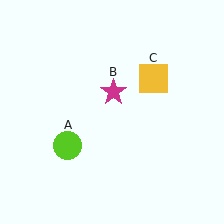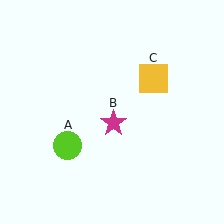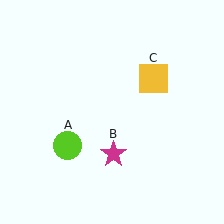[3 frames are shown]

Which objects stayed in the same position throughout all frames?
Lime circle (object A) and yellow square (object C) remained stationary.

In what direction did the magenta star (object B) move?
The magenta star (object B) moved down.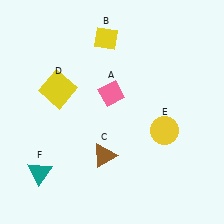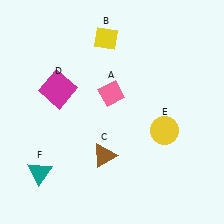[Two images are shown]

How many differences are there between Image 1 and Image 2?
There is 1 difference between the two images.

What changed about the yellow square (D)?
In Image 1, D is yellow. In Image 2, it changed to magenta.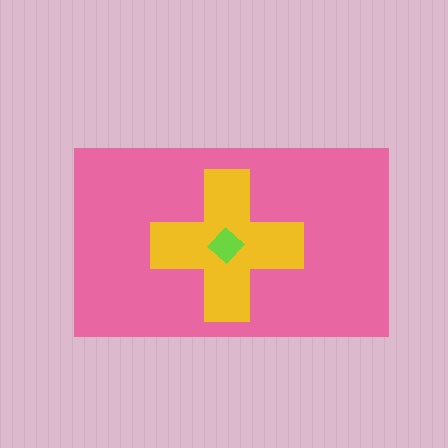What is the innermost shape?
The lime diamond.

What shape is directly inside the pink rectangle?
The yellow cross.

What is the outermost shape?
The pink rectangle.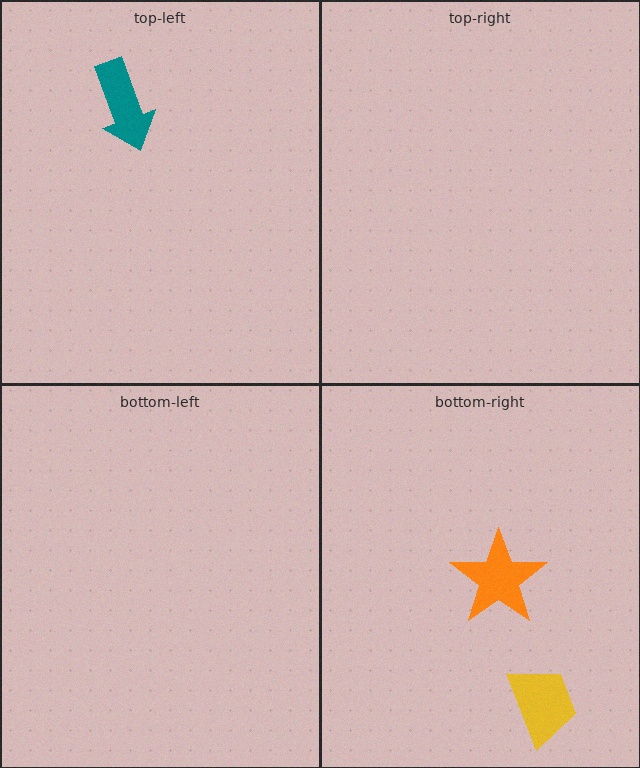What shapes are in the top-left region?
The teal arrow.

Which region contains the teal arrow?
The top-left region.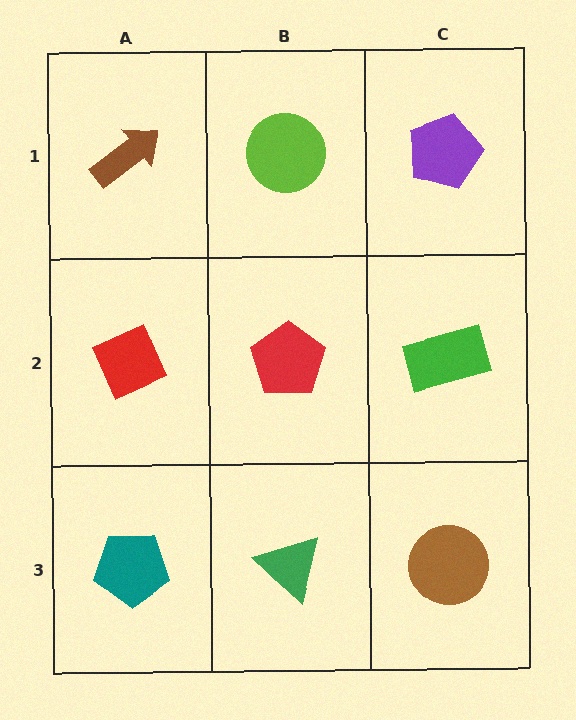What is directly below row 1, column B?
A red pentagon.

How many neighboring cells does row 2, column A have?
3.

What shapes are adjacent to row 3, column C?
A green rectangle (row 2, column C), a green triangle (row 3, column B).